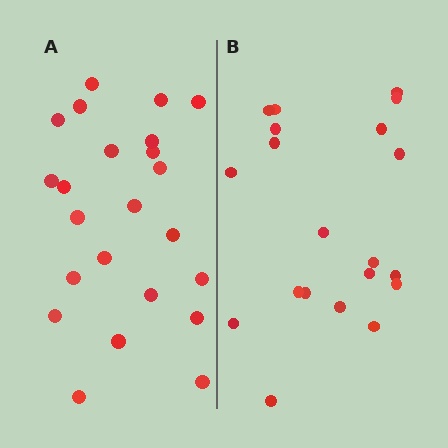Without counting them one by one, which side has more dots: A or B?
Region A (the left region) has more dots.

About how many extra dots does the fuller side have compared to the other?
Region A has just a few more — roughly 2 or 3 more dots than region B.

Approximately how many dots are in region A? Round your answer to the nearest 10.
About 20 dots. (The exact count is 23, which rounds to 20.)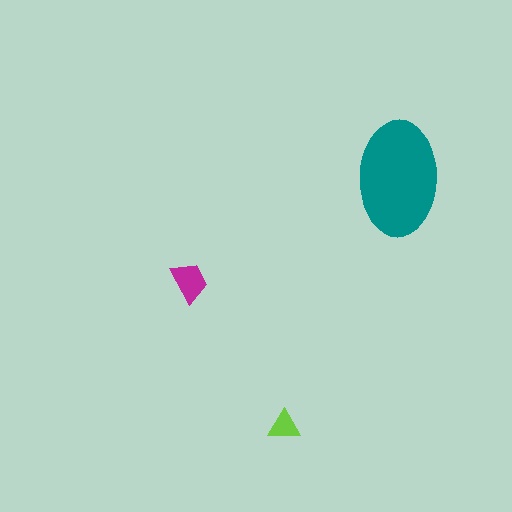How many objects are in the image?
There are 3 objects in the image.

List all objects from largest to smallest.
The teal ellipse, the magenta trapezoid, the lime triangle.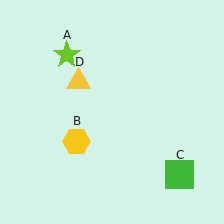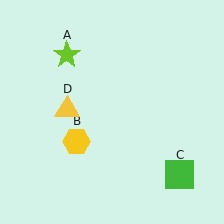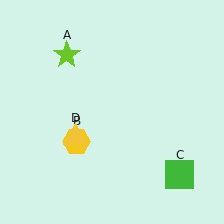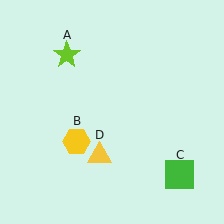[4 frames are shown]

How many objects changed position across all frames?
1 object changed position: yellow triangle (object D).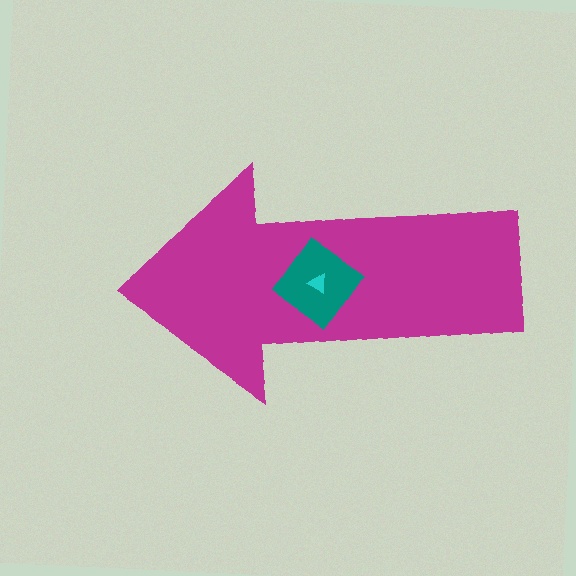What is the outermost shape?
The magenta arrow.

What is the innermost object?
The cyan triangle.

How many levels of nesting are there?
3.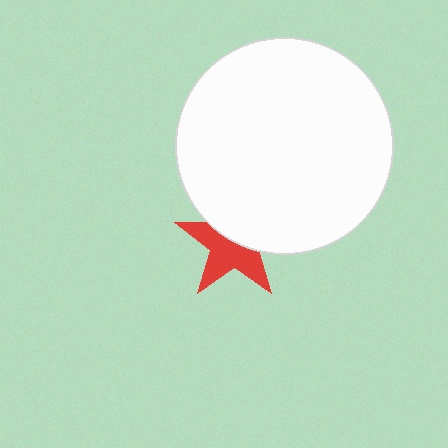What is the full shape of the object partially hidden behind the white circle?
The partially hidden object is a red star.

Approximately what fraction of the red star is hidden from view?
Roughly 45% of the red star is hidden behind the white circle.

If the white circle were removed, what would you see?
You would see the complete red star.